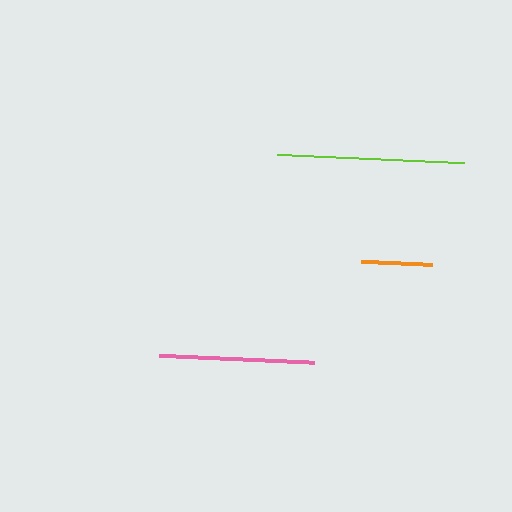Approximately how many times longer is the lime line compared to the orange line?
The lime line is approximately 2.7 times the length of the orange line.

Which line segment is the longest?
The lime line is the longest at approximately 189 pixels.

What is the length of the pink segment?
The pink segment is approximately 155 pixels long.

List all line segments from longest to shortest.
From longest to shortest: lime, pink, orange.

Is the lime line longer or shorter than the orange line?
The lime line is longer than the orange line.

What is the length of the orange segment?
The orange segment is approximately 71 pixels long.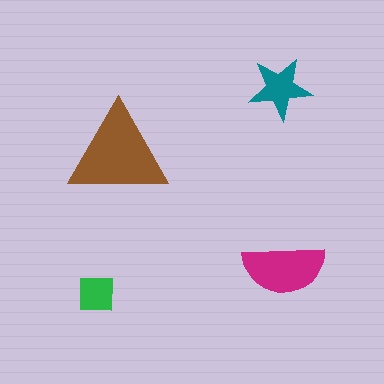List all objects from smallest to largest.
The green square, the teal star, the magenta semicircle, the brown triangle.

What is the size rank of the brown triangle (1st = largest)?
1st.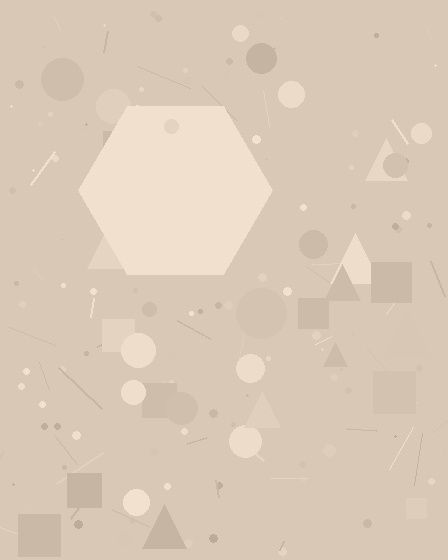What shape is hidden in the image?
A hexagon is hidden in the image.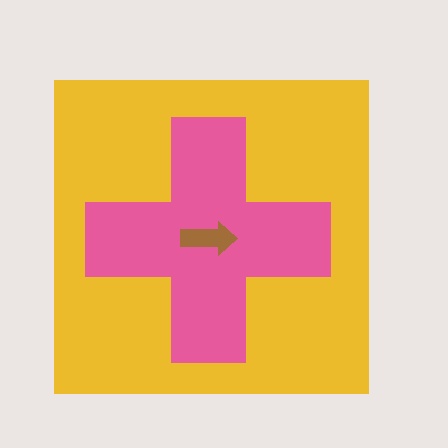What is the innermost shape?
The brown arrow.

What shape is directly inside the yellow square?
The pink cross.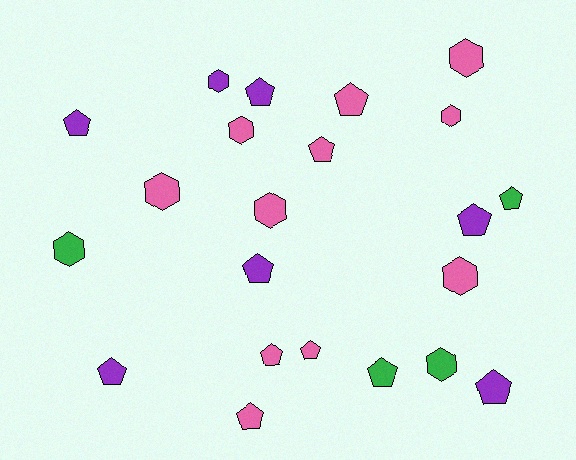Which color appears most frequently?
Pink, with 11 objects.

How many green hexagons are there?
There are 2 green hexagons.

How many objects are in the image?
There are 22 objects.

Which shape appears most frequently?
Pentagon, with 13 objects.